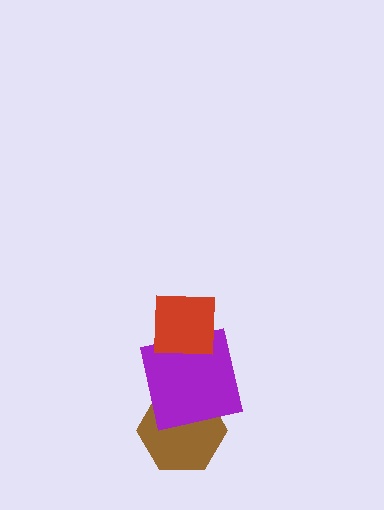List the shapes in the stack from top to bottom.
From top to bottom: the red square, the purple square, the brown hexagon.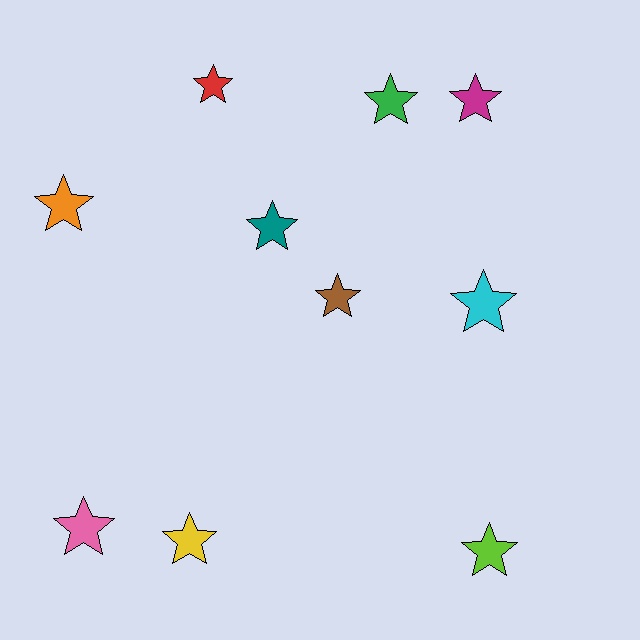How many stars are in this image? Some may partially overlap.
There are 10 stars.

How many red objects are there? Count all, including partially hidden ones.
There is 1 red object.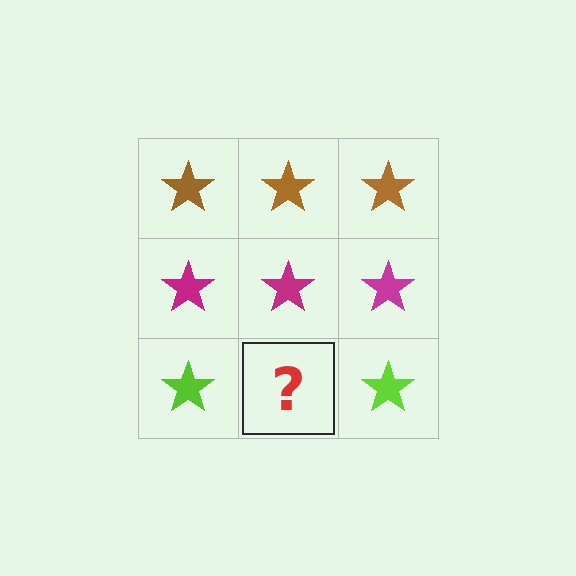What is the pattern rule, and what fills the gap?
The rule is that each row has a consistent color. The gap should be filled with a lime star.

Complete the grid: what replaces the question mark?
The question mark should be replaced with a lime star.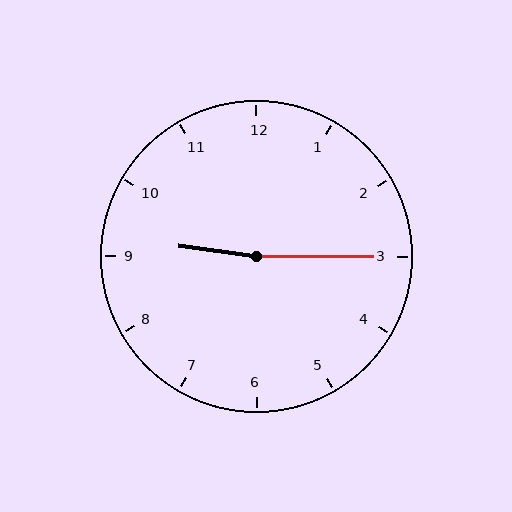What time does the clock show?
9:15.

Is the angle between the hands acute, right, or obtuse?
It is obtuse.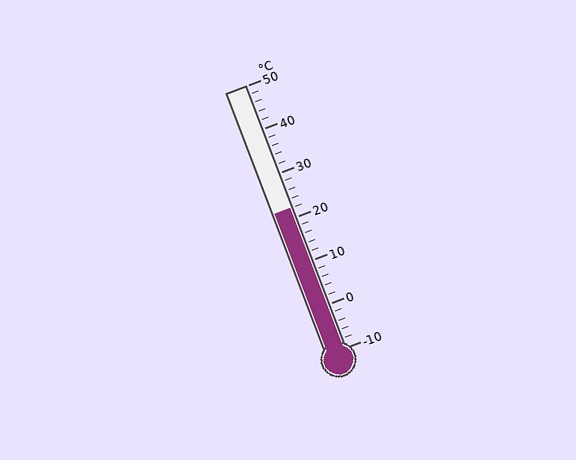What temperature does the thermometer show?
The thermometer shows approximately 22°C.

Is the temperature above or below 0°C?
The temperature is above 0°C.